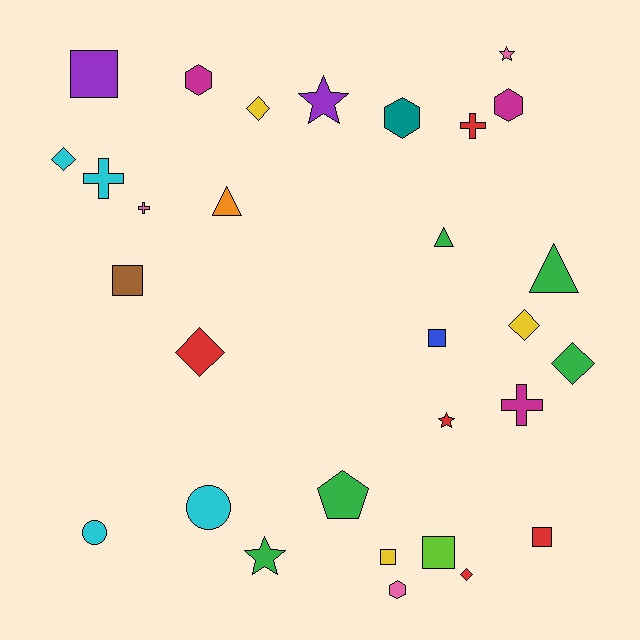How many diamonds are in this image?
There are 6 diamonds.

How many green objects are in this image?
There are 5 green objects.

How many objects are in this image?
There are 30 objects.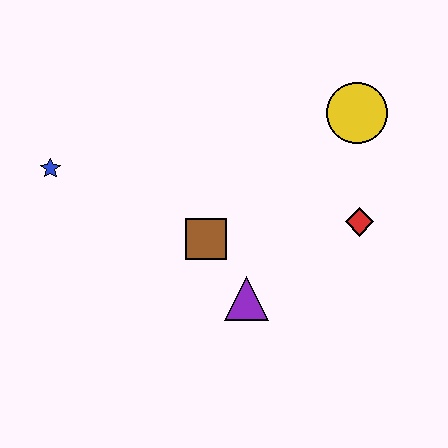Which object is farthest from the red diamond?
The blue star is farthest from the red diamond.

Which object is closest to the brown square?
The purple triangle is closest to the brown square.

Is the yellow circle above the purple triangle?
Yes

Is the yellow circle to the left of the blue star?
No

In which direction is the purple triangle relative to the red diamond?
The purple triangle is to the left of the red diamond.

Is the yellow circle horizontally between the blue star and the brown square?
No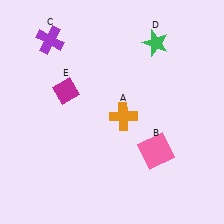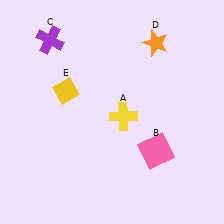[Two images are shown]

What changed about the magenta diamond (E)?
In Image 1, E is magenta. In Image 2, it changed to yellow.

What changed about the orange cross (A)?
In Image 1, A is orange. In Image 2, it changed to yellow.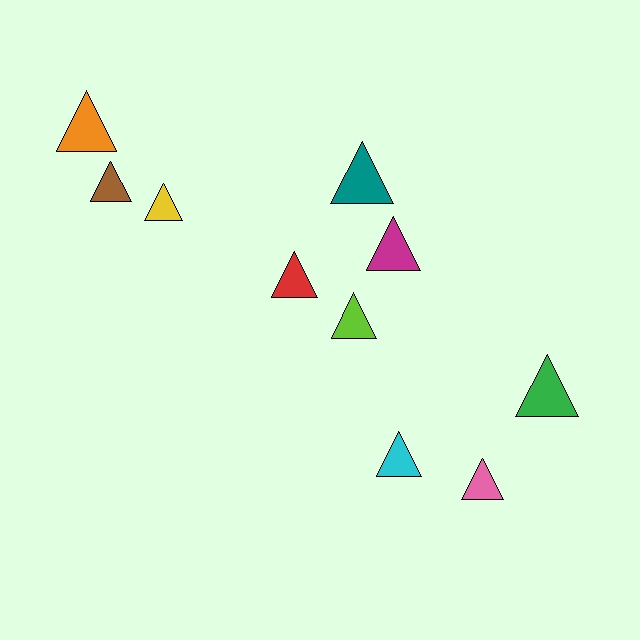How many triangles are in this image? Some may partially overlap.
There are 10 triangles.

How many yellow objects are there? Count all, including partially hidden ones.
There is 1 yellow object.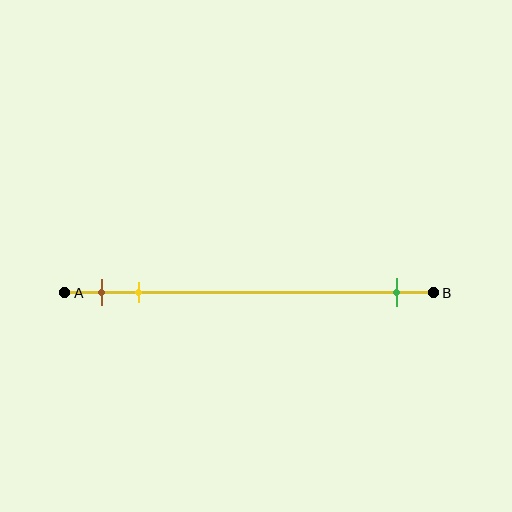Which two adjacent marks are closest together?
The brown and yellow marks are the closest adjacent pair.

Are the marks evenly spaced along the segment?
No, the marks are not evenly spaced.